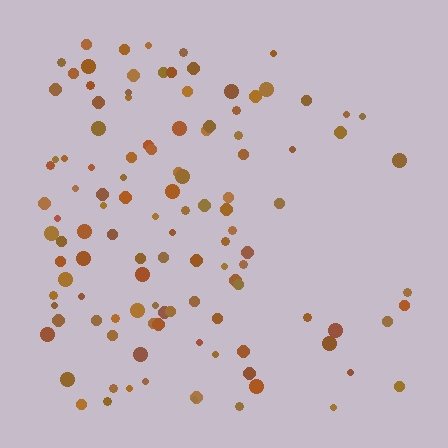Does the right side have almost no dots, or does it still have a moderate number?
Still a moderate number, just noticeably fewer than the left.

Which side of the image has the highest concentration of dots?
The left.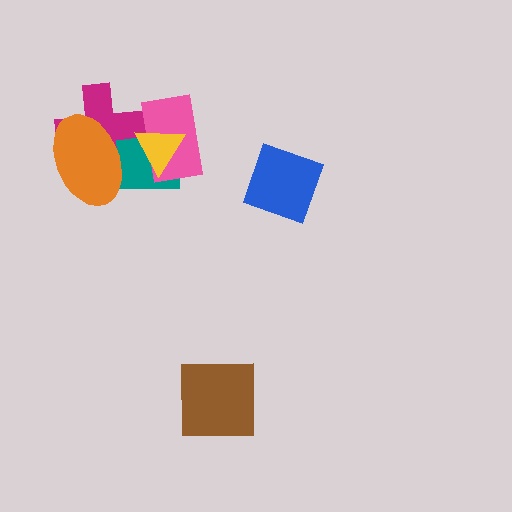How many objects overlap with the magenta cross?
4 objects overlap with the magenta cross.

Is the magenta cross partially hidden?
Yes, it is partially covered by another shape.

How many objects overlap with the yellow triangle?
3 objects overlap with the yellow triangle.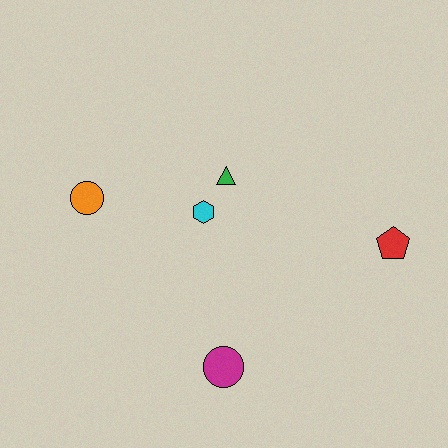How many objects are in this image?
There are 5 objects.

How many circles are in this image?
There are 2 circles.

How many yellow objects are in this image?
There are no yellow objects.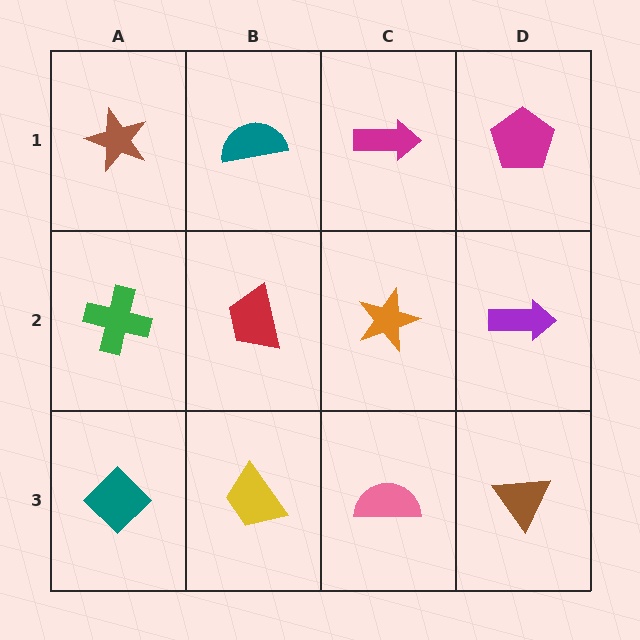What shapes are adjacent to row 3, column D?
A purple arrow (row 2, column D), a pink semicircle (row 3, column C).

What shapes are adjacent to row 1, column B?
A red trapezoid (row 2, column B), a brown star (row 1, column A), a magenta arrow (row 1, column C).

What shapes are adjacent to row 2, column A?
A brown star (row 1, column A), a teal diamond (row 3, column A), a red trapezoid (row 2, column B).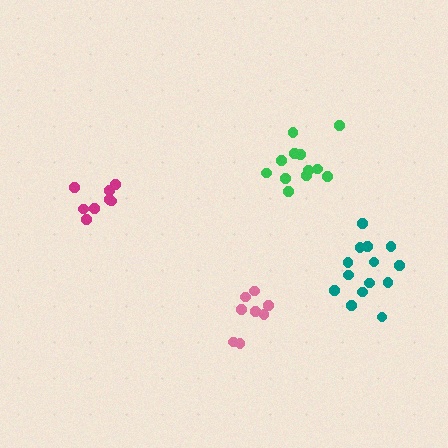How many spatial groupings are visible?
There are 4 spatial groupings.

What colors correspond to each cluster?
The clusters are colored: teal, green, magenta, pink.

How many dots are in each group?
Group 1: 14 dots, Group 2: 12 dots, Group 3: 8 dots, Group 4: 8 dots (42 total).